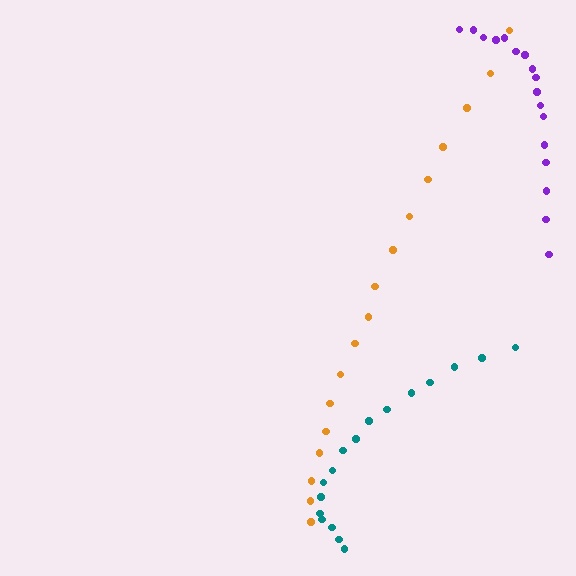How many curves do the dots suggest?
There are 3 distinct paths.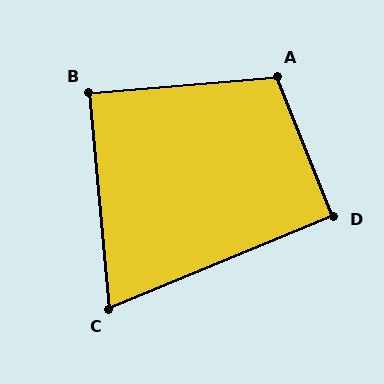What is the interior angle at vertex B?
Approximately 89 degrees (approximately right).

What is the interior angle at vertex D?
Approximately 91 degrees (approximately right).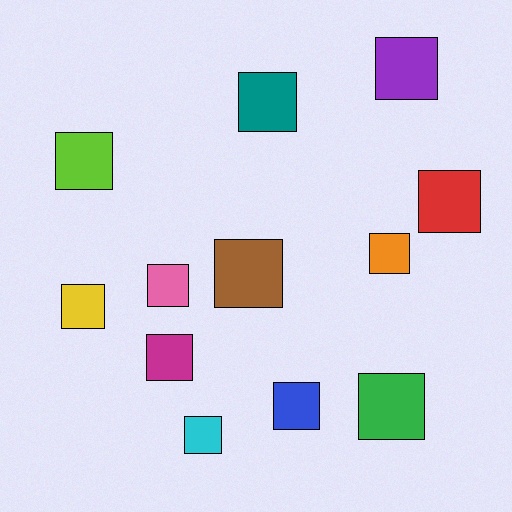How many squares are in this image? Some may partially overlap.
There are 12 squares.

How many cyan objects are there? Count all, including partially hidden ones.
There is 1 cyan object.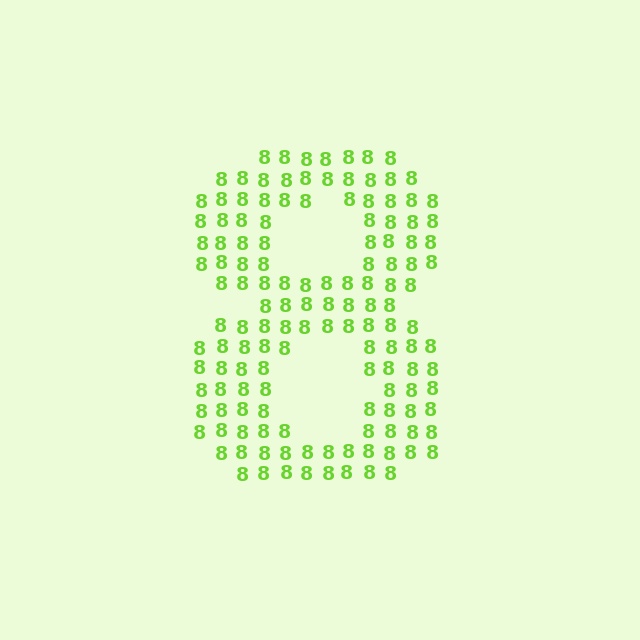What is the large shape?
The large shape is the digit 8.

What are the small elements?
The small elements are digit 8's.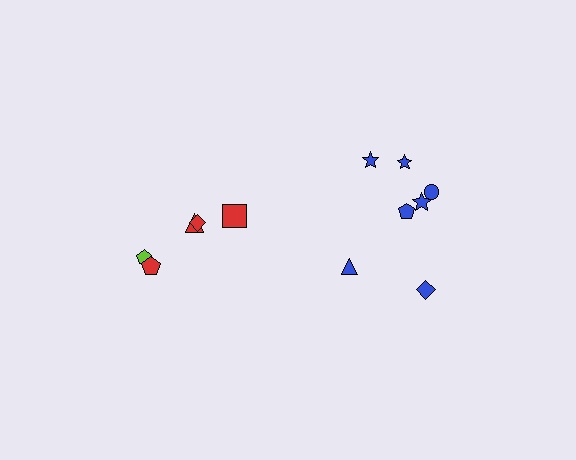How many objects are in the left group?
There are 5 objects.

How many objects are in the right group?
There are 7 objects.